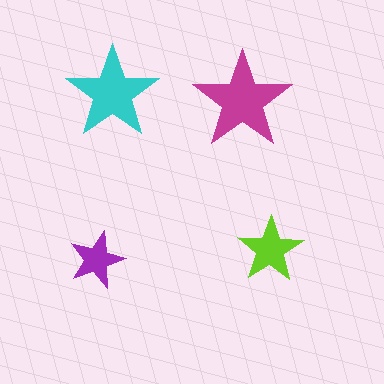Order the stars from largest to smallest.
the magenta one, the cyan one, the lime one, the purple one.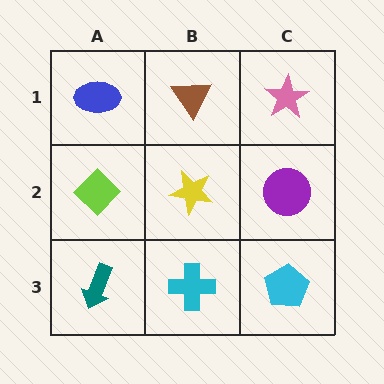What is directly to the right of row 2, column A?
A yellow star.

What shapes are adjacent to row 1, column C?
A purple circle (row 2, column C), a brown triangle (row 1, column B).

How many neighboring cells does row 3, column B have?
3.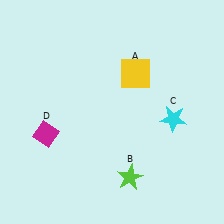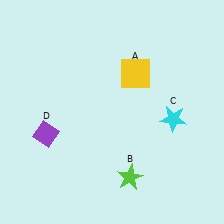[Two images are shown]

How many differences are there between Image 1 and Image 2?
There is 1 difference between the two images.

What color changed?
The diamond (D) changed from magenta in Image 1 to purple in Image 2.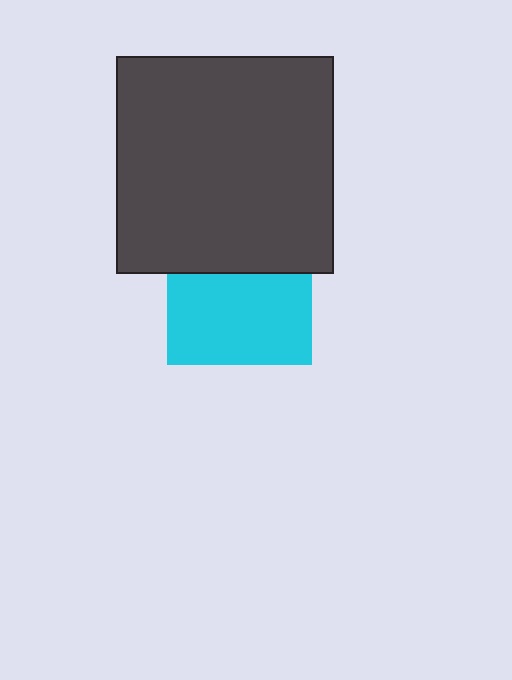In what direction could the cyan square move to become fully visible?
The cyan square could move down. That would shift it out from behind the dark gray square entirely.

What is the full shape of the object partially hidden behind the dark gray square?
The partially hidden object is a cyan square.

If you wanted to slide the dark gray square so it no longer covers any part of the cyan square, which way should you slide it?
Slide it up — that is the most direct way to separate the two shapes.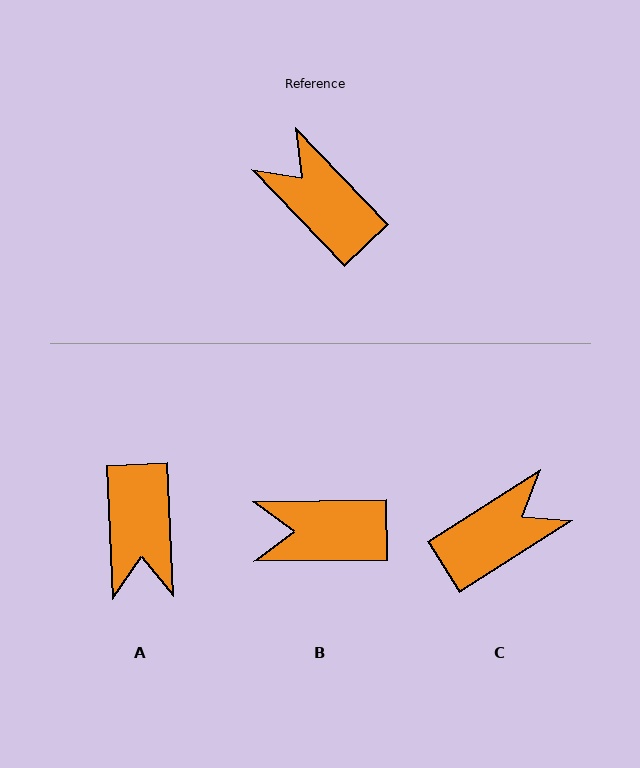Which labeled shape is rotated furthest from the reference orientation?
A, about 139 degrees away.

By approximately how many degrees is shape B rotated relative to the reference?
Approximately 47 degrees counter-clockwise.